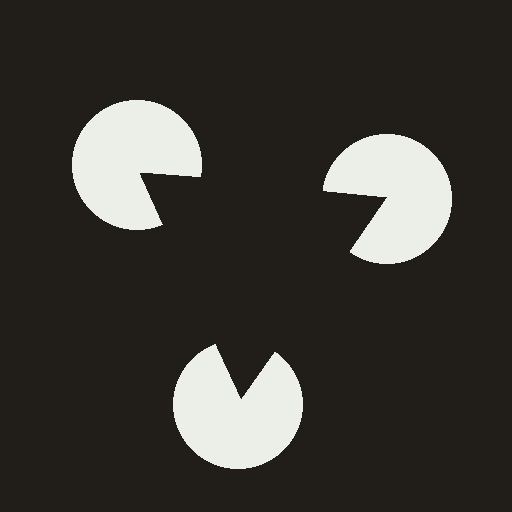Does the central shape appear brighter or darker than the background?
It typically appears slightly darker than the background, even though no actual brightness change is drawn.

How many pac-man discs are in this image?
There are 3 — one at each vertex of the illusory triangle.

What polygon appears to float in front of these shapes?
An illusory triangle — its edges are inferred from the aligned wedge cuts in the pac-man discs, not physically drawn.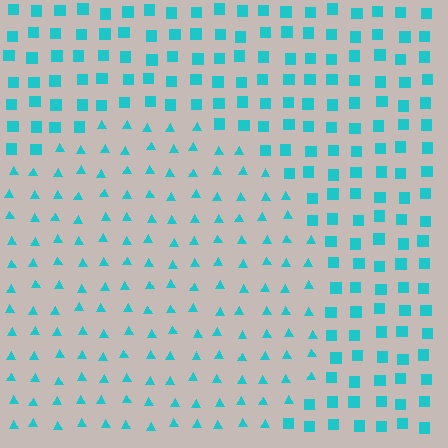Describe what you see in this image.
The image is filled with small cyan elements arranged in a uniform grid. A circle-shaped region contains triangles, while the surrounding area contains squares. The boundary is defined purely by the change in element shape.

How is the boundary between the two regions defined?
The boundary is defined by a change in element shape: triangles inside vs. squares outside. All elements share the same color and spacing.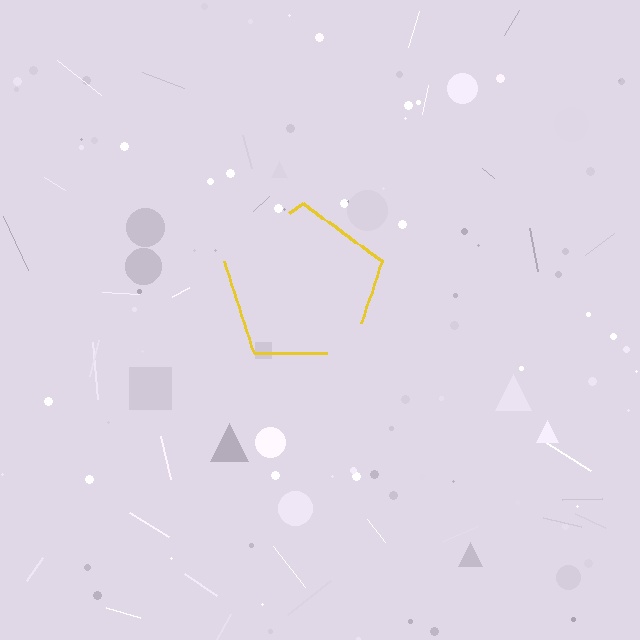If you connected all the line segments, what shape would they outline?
They would outline a pentagon.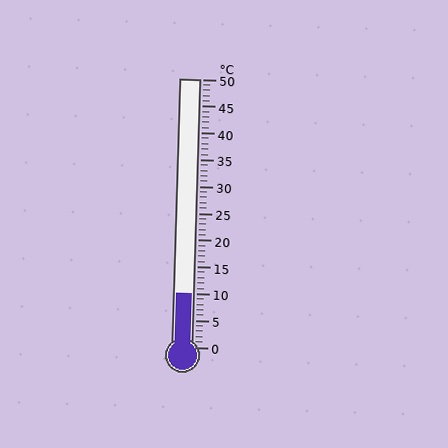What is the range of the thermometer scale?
The thermometer scale ranges from 0°C to 50°C.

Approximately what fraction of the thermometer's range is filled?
The thermometer is filled to approximately 20% of its range.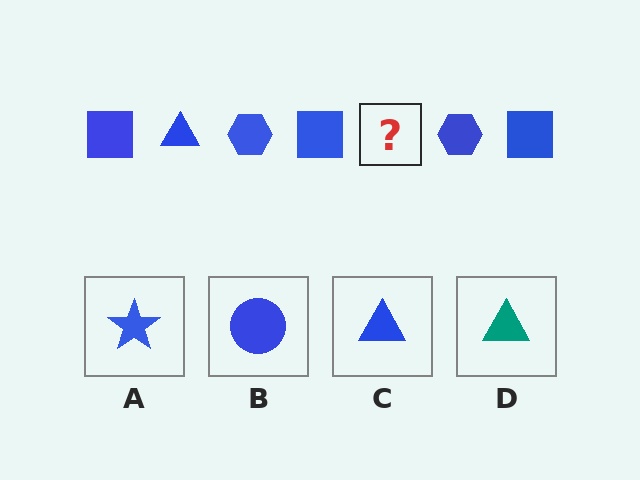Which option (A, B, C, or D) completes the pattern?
C.